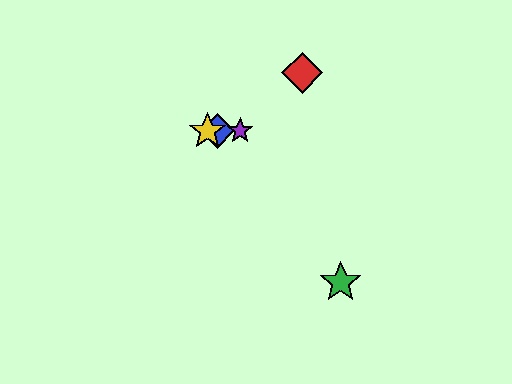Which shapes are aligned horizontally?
The blue diamond, the yellow star, the purple star are aligned horizontally.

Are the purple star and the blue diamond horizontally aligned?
Yes, both are at y≈131.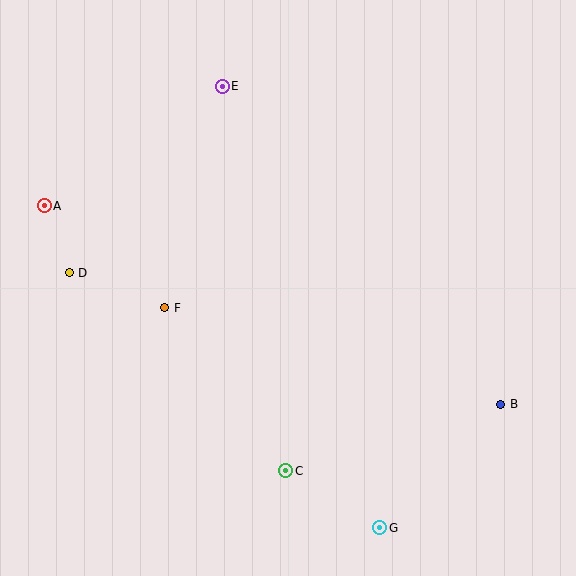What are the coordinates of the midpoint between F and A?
The midpoint between F and A is at (105, 257).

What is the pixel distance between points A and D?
The distance between A and D is 72 pixels.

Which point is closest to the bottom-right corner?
Point B is closest to the bottom-right corner.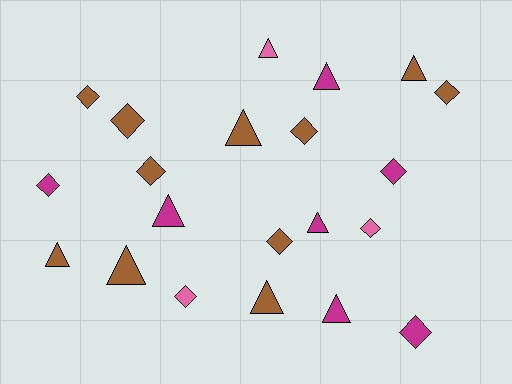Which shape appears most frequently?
Diamond, with 11 objects.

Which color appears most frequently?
Brown, with 11 objects.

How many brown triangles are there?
There are 5 brown triangles.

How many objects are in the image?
There are 21 objects.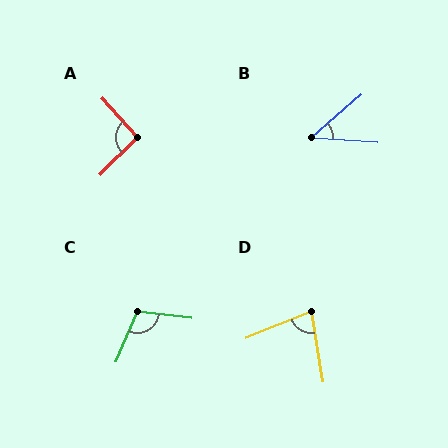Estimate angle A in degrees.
Approximately 94 degrees.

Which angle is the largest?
C, at approximately 106 degrees.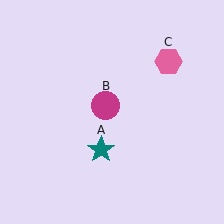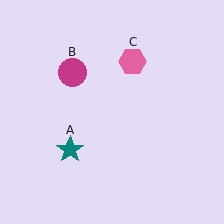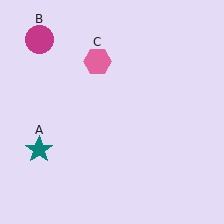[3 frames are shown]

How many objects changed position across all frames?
3 objects changed position: teal star (object A), magenta circle (object B), pink hexagon (object C).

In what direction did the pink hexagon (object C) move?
The pink hexagon (object C) moved left.